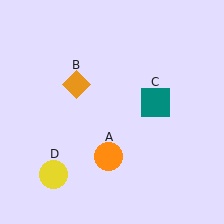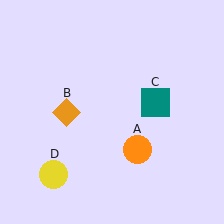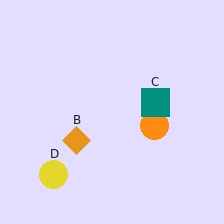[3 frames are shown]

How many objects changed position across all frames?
2 objects changed position: orange circle (object A), orange diamond (object B).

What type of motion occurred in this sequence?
The orange circle (object A), orange diamond (object B) rotated counterclockwise around the center of the scene.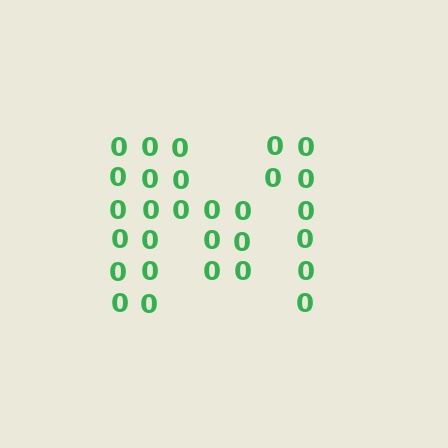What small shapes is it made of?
It is made of small digit 0's.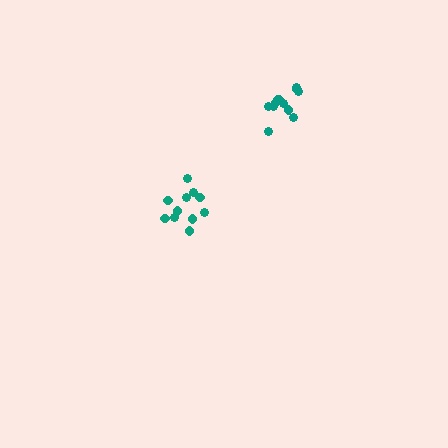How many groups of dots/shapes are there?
There are 2 groups.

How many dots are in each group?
Group 1: 12 dots, Group 2: 11 dots (23 total).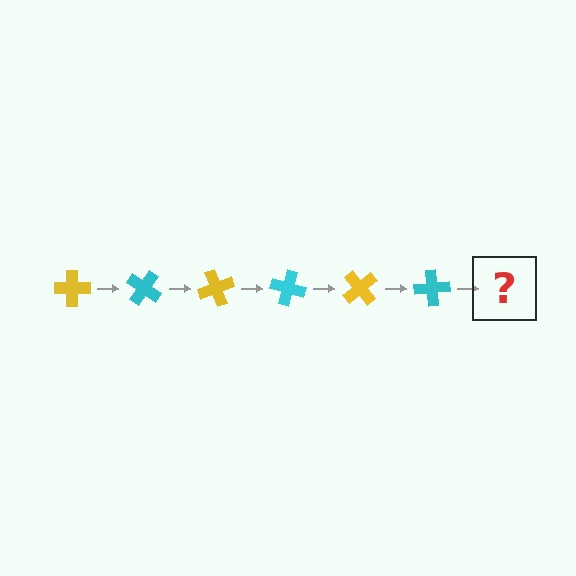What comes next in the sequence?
The next element should be a yellow cross, rotated 210 degrees from the start.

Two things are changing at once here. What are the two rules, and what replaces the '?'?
The two rules are that it rotates 35 degrees each step and the color cycles through yellow and cyan. The '?' should be a yellow cross, rotated 210 degrees from the start.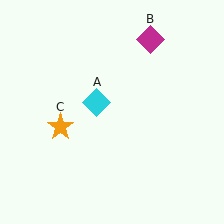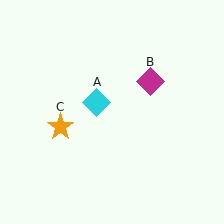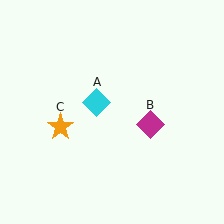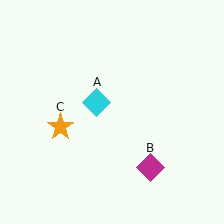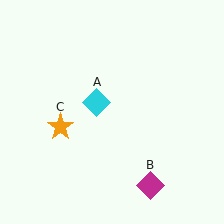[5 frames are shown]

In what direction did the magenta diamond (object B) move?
The magenta diamond (object B) moved down.